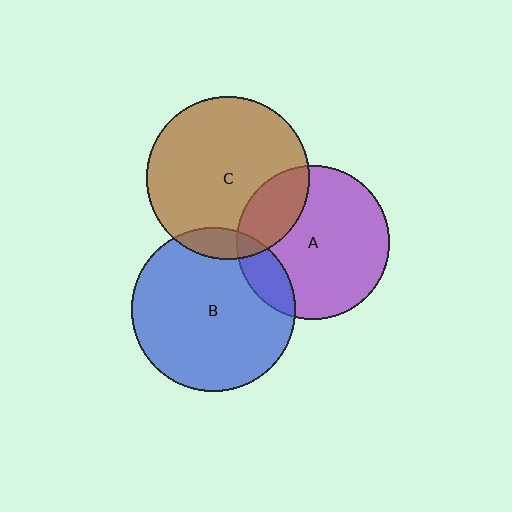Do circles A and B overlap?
Yes.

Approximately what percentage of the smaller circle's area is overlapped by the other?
Approximately 15%.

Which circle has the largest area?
Circle B (blue).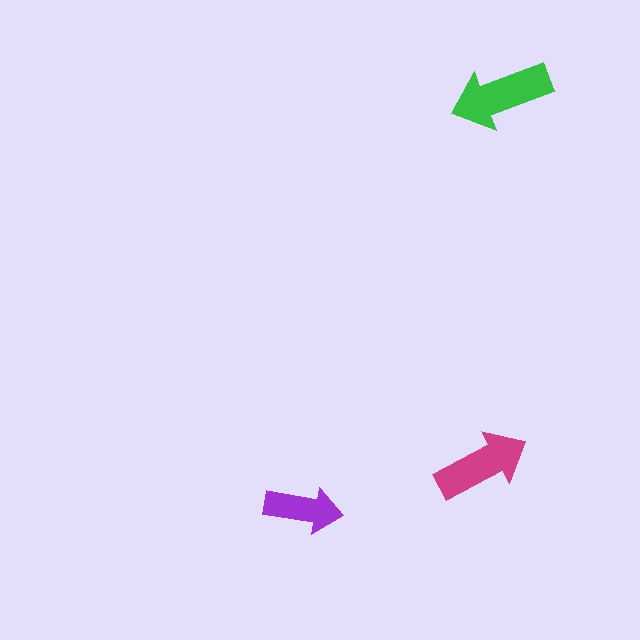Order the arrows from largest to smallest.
the green one, the magenta one, the purple one.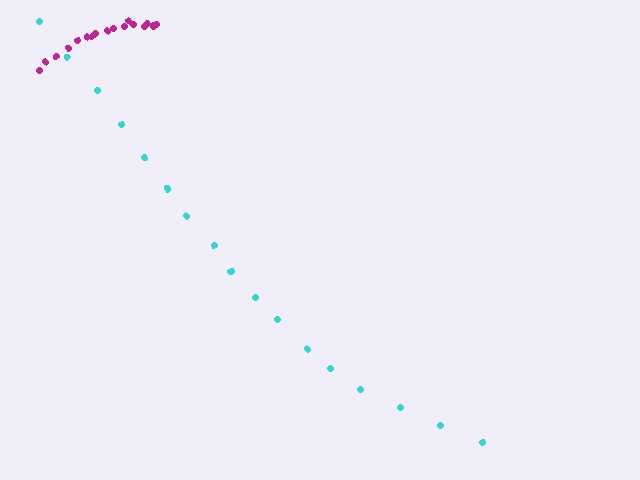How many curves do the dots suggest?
There are 2 distinct paths.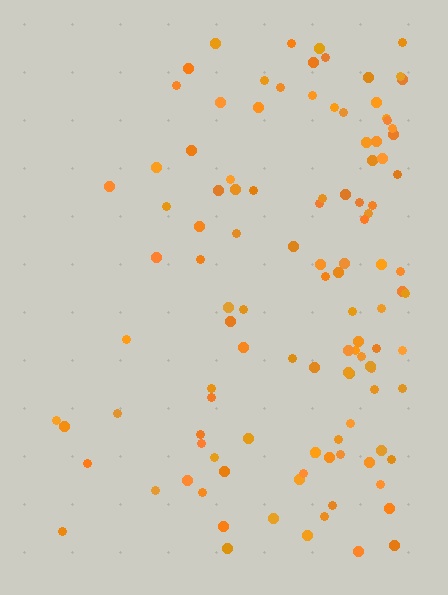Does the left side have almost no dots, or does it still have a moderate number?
Still a moderate number, just noticeably fewer than the right.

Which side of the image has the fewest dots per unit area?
The left.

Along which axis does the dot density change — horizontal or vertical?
Horizontal.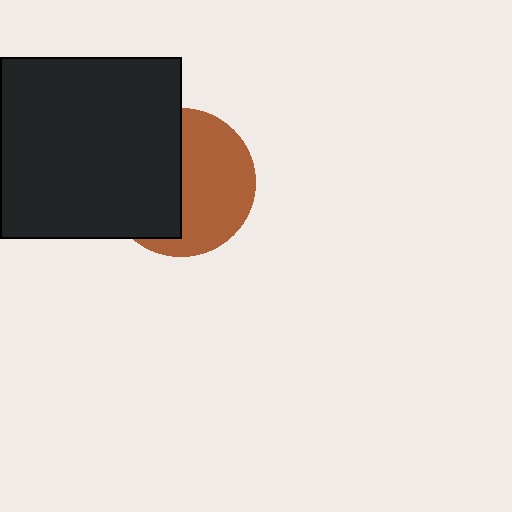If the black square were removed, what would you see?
You would see the complete brown circle.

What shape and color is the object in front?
The object in front is a black square.